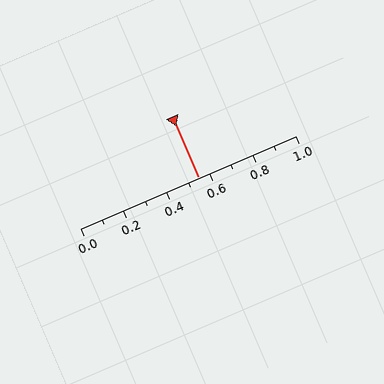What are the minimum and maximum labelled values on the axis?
The axis runs from 0.0 to 1.0.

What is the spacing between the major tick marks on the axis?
The major ticks are spaced 0.2 apart.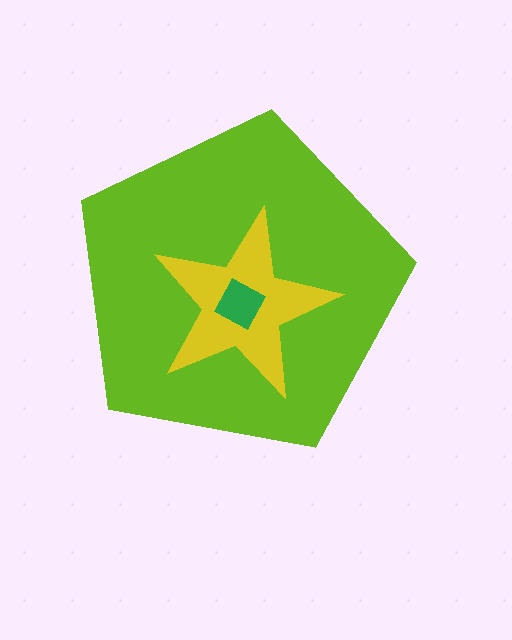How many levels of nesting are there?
3.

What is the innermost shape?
The green square.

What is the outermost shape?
The lime pentagon.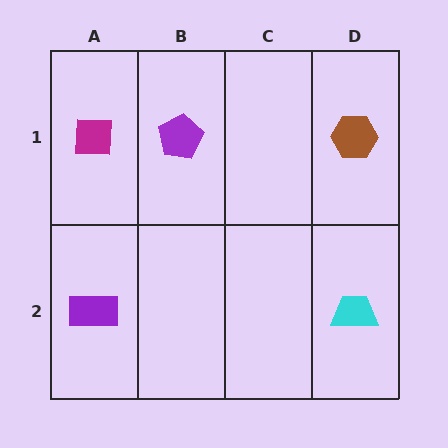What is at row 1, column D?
A brown hexagon.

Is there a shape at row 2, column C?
No, that cell is empty.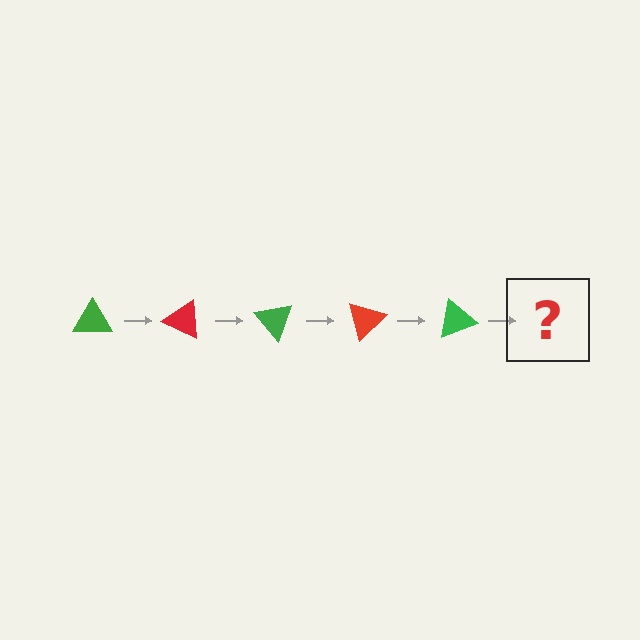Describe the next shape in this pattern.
It should be a red triangle, rotated 125 degrees from the start.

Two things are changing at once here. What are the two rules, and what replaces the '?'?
The two rules are that it rotates 25 degrees each step and the color cycles through green and red. The '?' should be a red triangle, rotated 125 degrees from the start.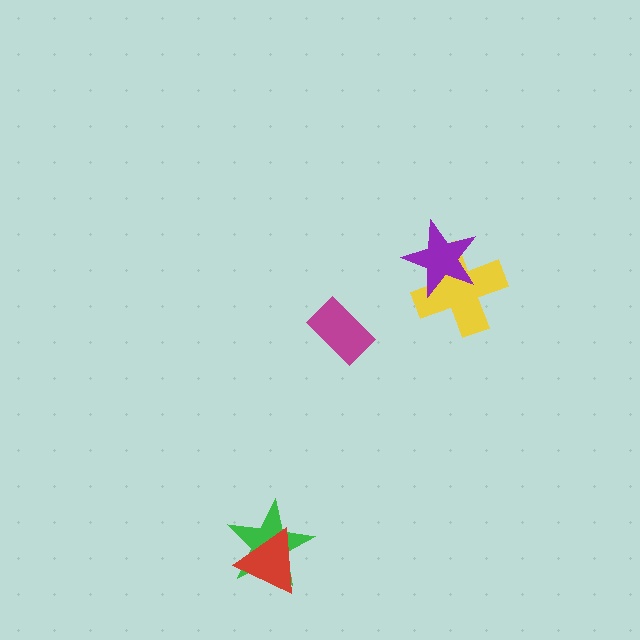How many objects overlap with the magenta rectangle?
0 objects overlap with the magenta rectangle.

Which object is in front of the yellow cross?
The purple star is in front of the yellow cross.